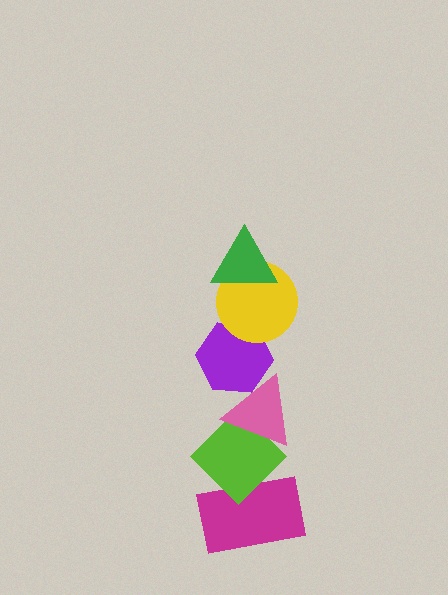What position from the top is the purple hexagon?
The purple hexagon is 3rd from the top.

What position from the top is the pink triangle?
The pink triangle is 4th from the top.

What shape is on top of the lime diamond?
The pink triangle is on top of the lime diamond.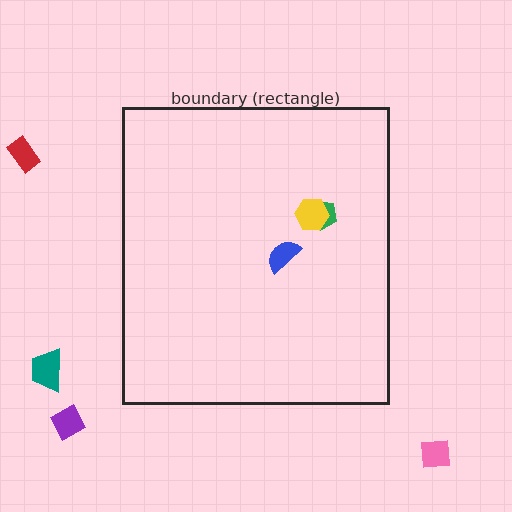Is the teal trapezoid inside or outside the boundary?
Outside.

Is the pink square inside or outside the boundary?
Outside.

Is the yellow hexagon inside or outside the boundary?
Inside.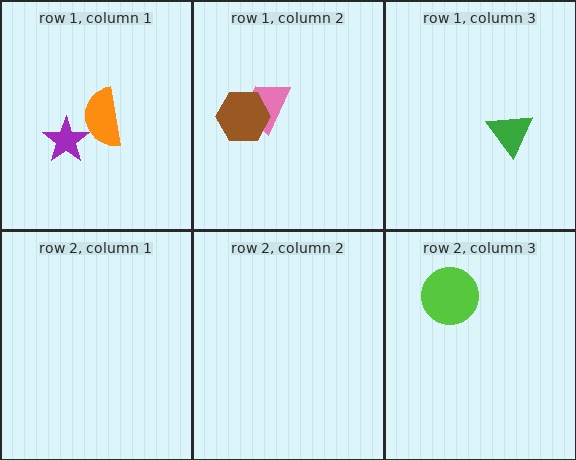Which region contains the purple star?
The row 1, column 1 region.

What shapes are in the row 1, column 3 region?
The green triangle.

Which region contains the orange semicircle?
The row 1, column 1 region.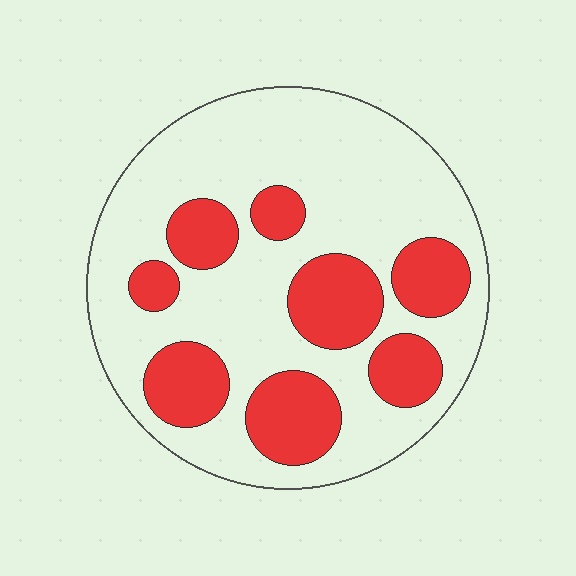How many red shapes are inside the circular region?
8.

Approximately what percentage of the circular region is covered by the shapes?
Approximately 30%.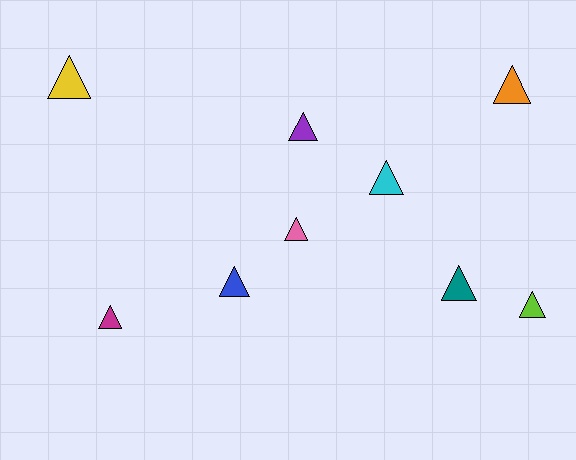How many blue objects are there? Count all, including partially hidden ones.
There is 1 blue object.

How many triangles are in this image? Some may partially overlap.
There are 9 triangles.